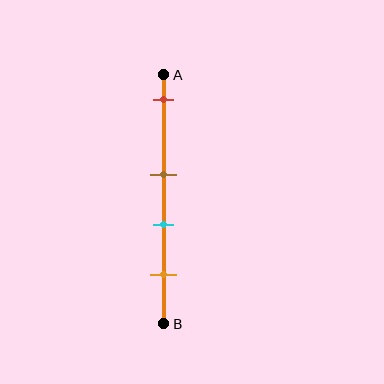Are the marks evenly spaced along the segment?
No, the marks are not evenly spaced.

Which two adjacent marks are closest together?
The brown and cyan marks are the closest adjacent pair.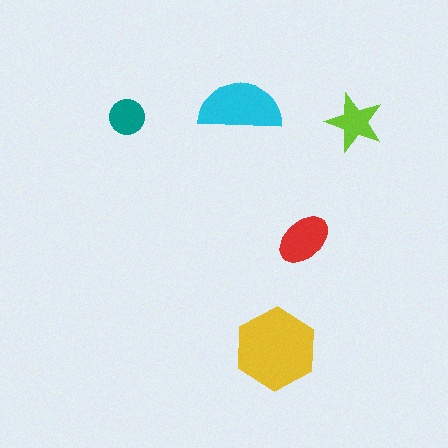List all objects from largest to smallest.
The yellow hexagon, the cyan semicircle, the red ellipse, the lime star, the teal circle.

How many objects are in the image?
There are 5 objects in the image.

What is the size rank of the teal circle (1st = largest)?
5th.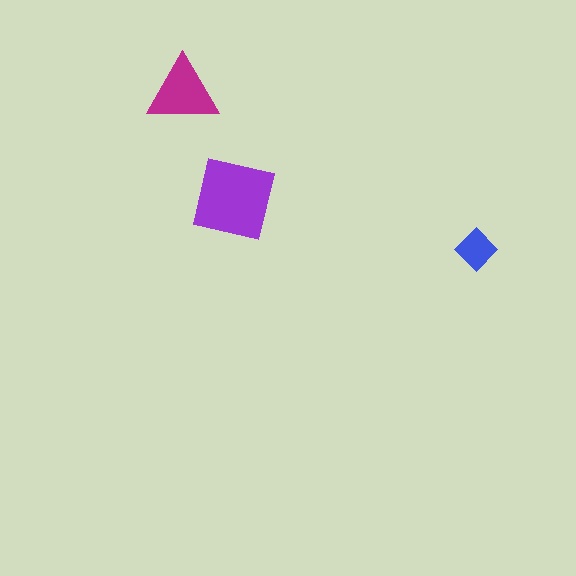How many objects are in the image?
There are 3 objects in the image.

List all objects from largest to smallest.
The purple square, the magenta triangle, the blue diamond.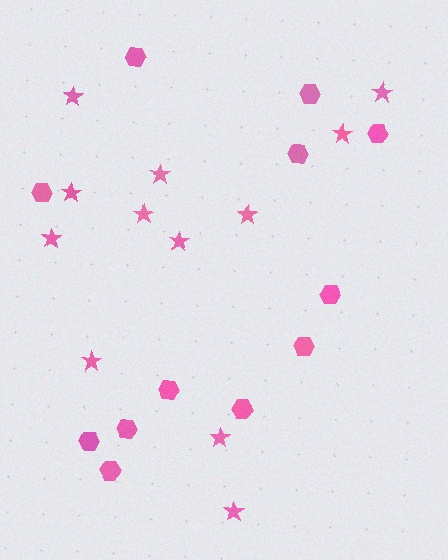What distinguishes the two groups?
There are 2 groups: one group of stars (12) and one group of hexagons (12).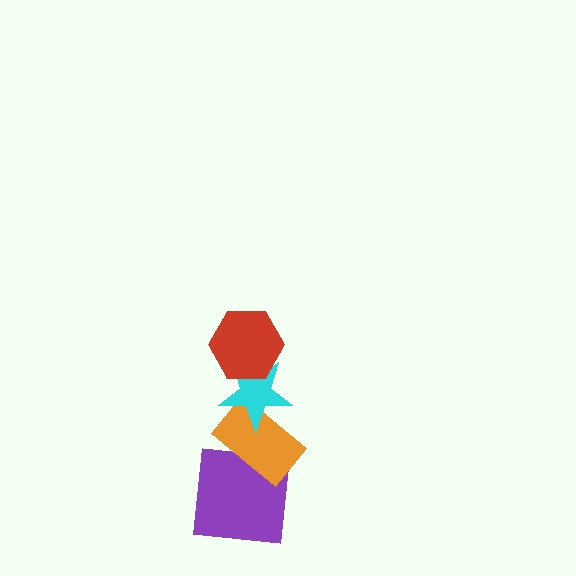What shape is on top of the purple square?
The orange rectangle is on top of the purple square.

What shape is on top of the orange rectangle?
The cyan star is on top of the orange rectangle.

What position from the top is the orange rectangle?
The orange rectangle is 3rd from the top.